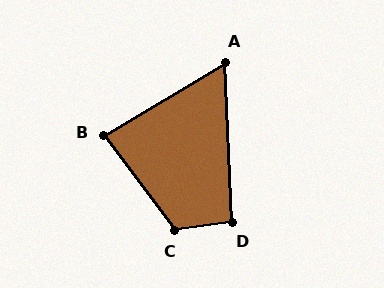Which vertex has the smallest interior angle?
A, at approximately 61 degrees.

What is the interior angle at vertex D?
Approximately 96 degrees (obtuse).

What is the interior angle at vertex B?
Approximately 84 degrees (acute).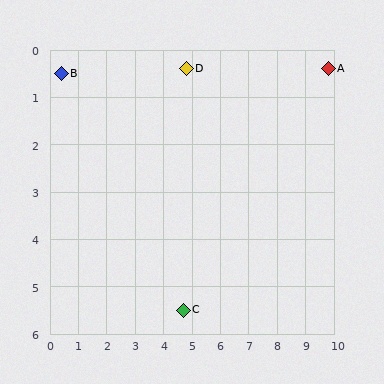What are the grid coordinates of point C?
Point C is at approximately (4.7, 5.5).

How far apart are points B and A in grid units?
Points B and A are about 9.4 grid units apart.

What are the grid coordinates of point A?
Point A is at approximately (9.8, 0.4).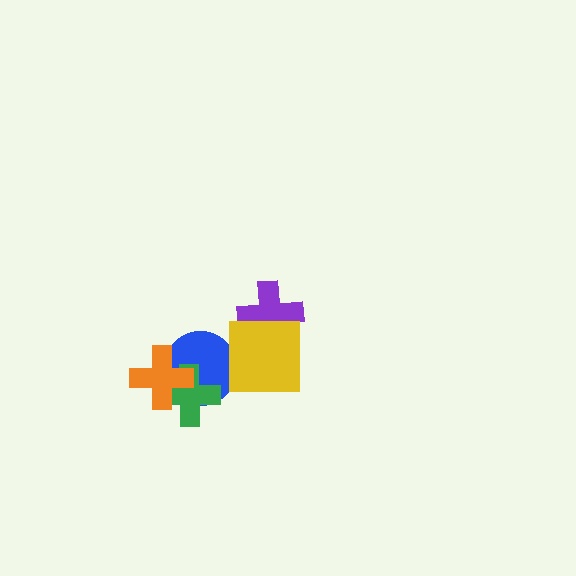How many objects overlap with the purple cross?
1 object overlaps with the purple cross.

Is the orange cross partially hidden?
No, no other shape covers it.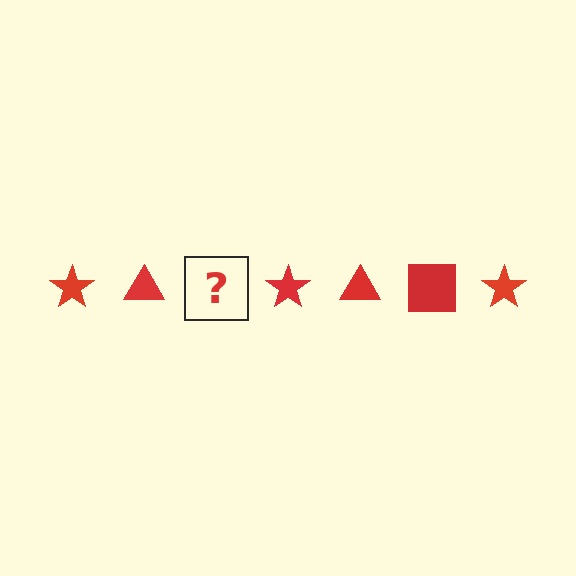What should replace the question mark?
The question mark should be replaced with a red square.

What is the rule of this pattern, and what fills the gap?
The rule is that the pattern cycles through star, triangle, square shapes in red. The gap should be filled with a red square.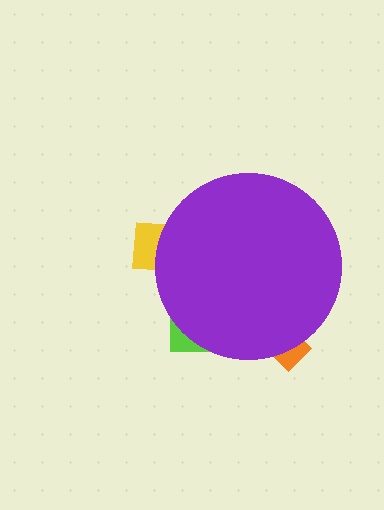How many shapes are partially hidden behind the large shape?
3 shapes are partially hidden.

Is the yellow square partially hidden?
Yes, the yellow square is partially hidden behind the purple circle.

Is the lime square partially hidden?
Yes, the lime square is partially hidden behind the purple circle.